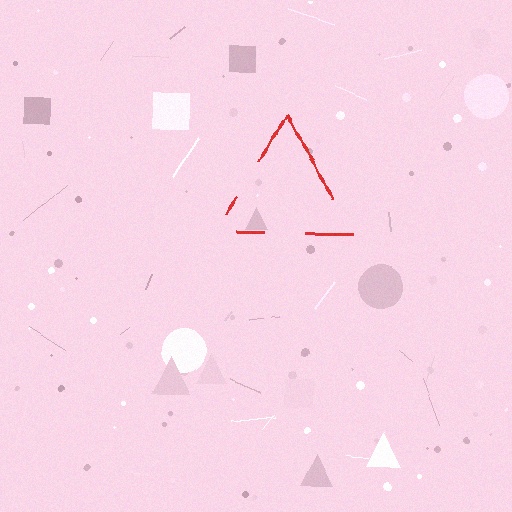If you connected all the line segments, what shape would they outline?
They would outline a triangle.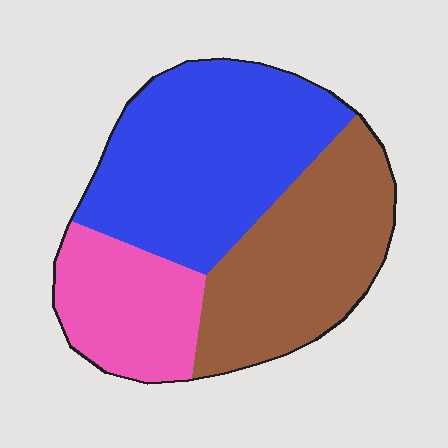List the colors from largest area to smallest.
From largest to smallest: blue, brown, pink.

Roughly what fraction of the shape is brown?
Brown takes up about one third (1/3) of the shape.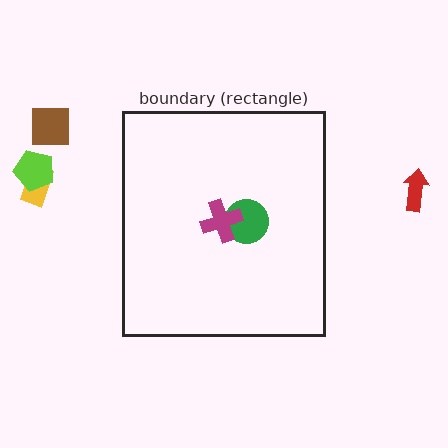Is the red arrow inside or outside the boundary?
Outside.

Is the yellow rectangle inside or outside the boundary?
Outside.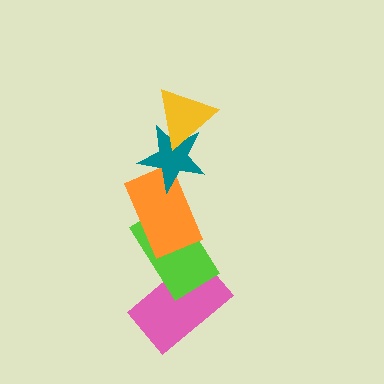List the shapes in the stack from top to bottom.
From top to bottom: the yellow triangle, the teal star, the orange rectangle, the lime rectangle, the pink rectangle.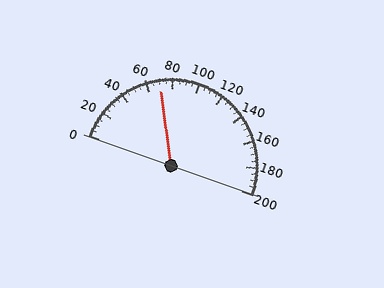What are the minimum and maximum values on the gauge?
The gauge ranges from 0 to 200.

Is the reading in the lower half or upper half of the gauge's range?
The reading is in the lower half of the range (0 to 200).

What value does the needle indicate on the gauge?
The needle indicates approximately 70.